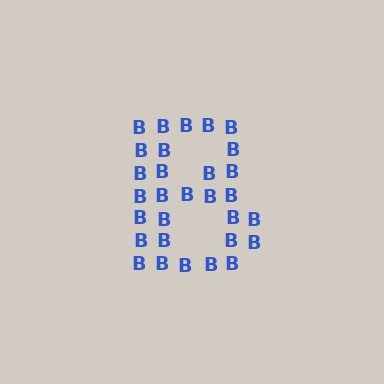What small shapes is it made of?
It is made of small letter B's.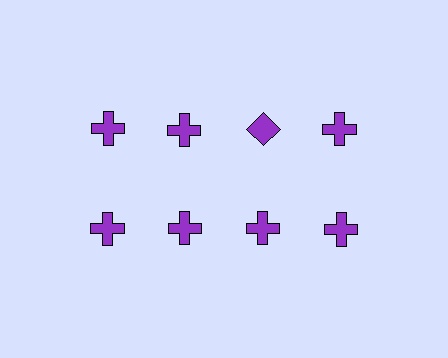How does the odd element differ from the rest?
It has a different shape: diamond instead of cross.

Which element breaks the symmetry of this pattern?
The purple diamond in the top row, center column breaks the symmetry. All other shapes are purple crosses.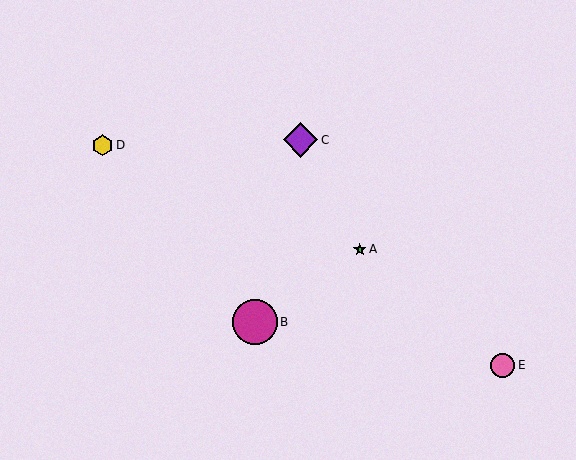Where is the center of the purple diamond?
The center of the purple diamond is at (301, 140).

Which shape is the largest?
The magenta circle (labeled B) is the largest.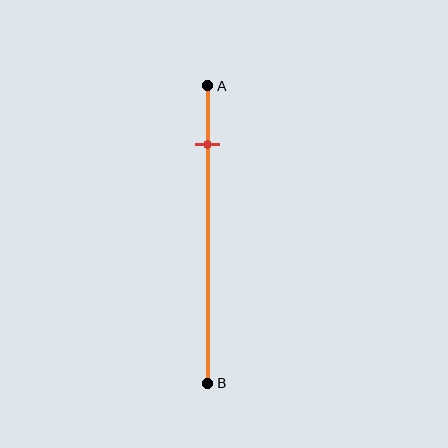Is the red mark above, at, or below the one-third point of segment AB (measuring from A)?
The red mark is above the one-third point of segment AB.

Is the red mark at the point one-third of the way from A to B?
No, the mark is at about 20% from A, not at the 33% one-third point.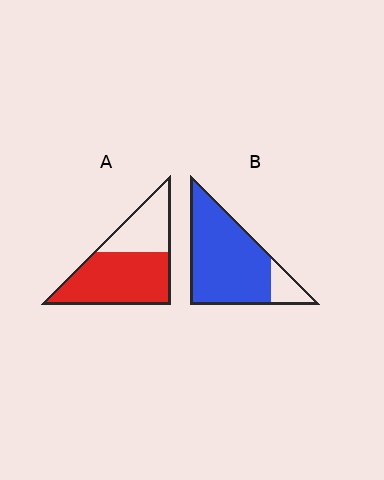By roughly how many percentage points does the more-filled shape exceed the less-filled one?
By roughly 20 percentage points (B over A).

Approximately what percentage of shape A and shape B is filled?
A is approximately 65% and B is approximately 85%.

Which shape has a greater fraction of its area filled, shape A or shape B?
Shape B.